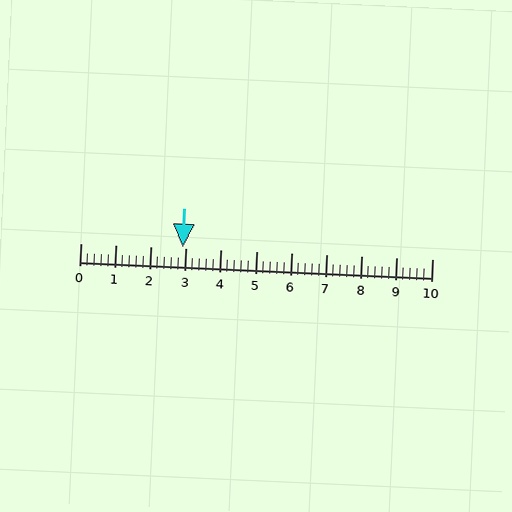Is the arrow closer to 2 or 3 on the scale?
The arrow is closer to 3.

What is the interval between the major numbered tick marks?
The major tick marks are spaced 1 units apart.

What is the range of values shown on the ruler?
The ruler shows values from 0 to 10.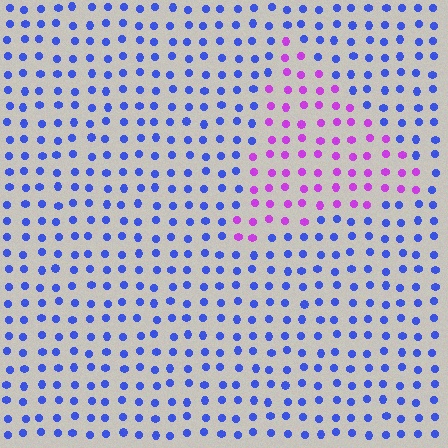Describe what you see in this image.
The image is filled with small blue elements in a uniform arrangement. A triangle-shaped region is visible where the elements are tinted to a slightly different hue, forming a subtle color boundary.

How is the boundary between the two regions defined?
The boundary is defined purely by a slight shift in hue (about 60 degrees). Spacing, size, and orientation are identical on both sides.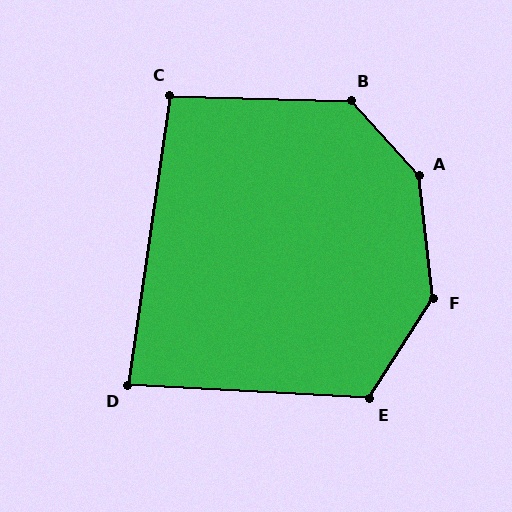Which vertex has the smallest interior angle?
D, at approximately 85 degrees.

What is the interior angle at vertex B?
Approximately 134 degrees (obtuse).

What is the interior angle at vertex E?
Approximately 119 degrees (obtuse).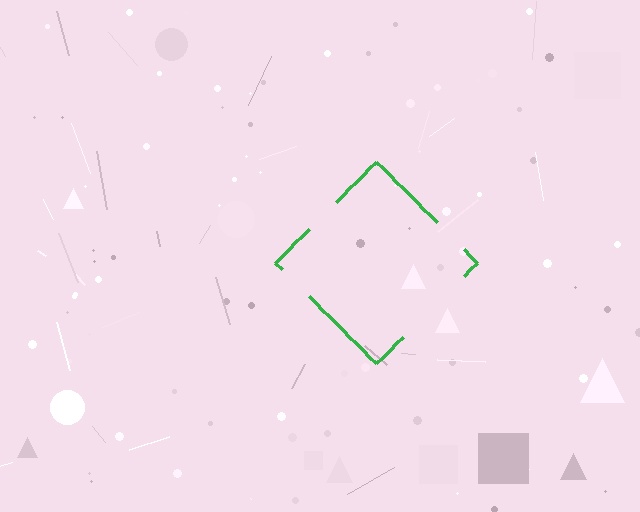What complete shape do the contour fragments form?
The contour fragments form a diamond.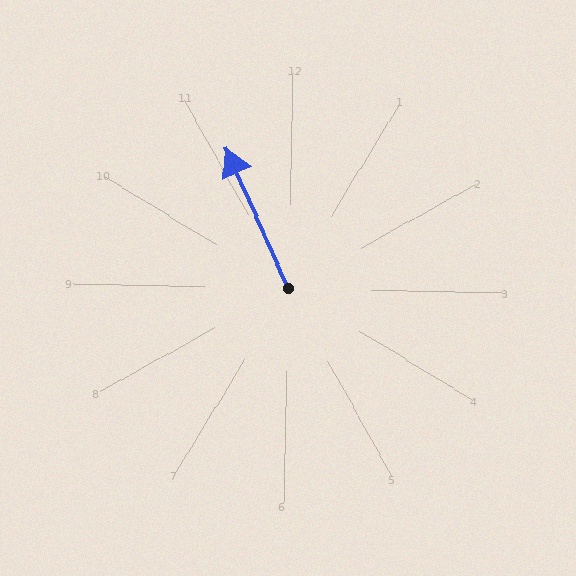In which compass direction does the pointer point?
Northwest.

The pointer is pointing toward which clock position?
Roughly 11 o'clock.